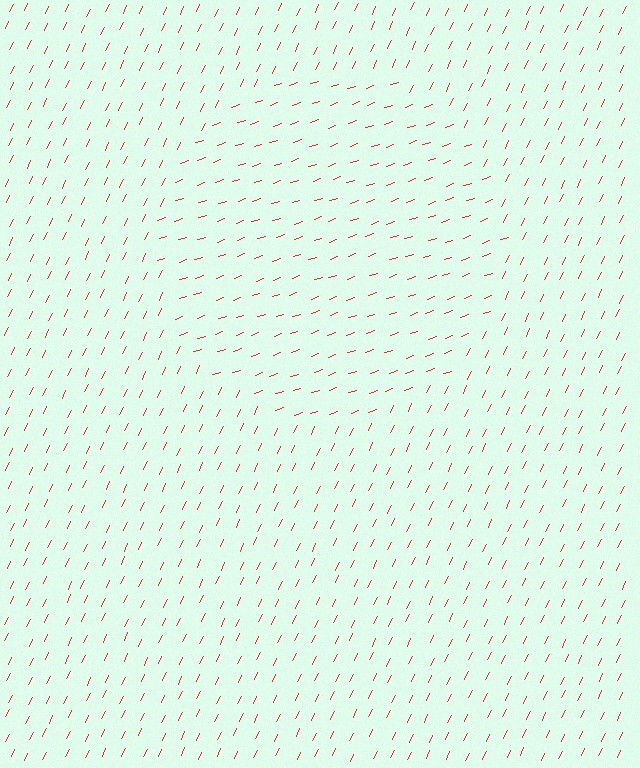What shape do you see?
I see a circle.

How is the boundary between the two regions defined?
The boundary is defined purely by a change in line orientation (approximately 45 degrees difference). All lines are the same color and thickness.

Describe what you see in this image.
The image is filled with small red line segments. A circle region in the image has lines oriented differently from the surrounding lines, creating a visible texture boundary.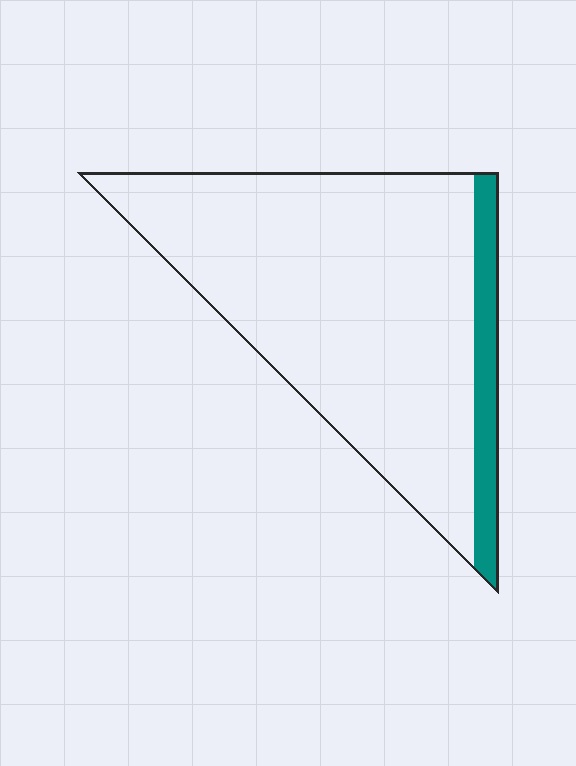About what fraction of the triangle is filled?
About one eighth (1/8).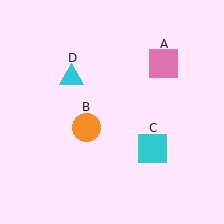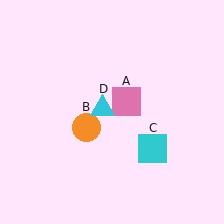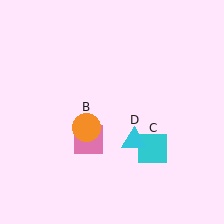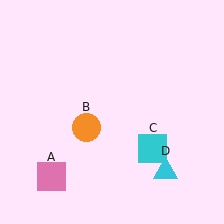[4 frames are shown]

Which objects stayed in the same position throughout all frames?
Orange circle (object B) and cyan square (object C) remained stationary.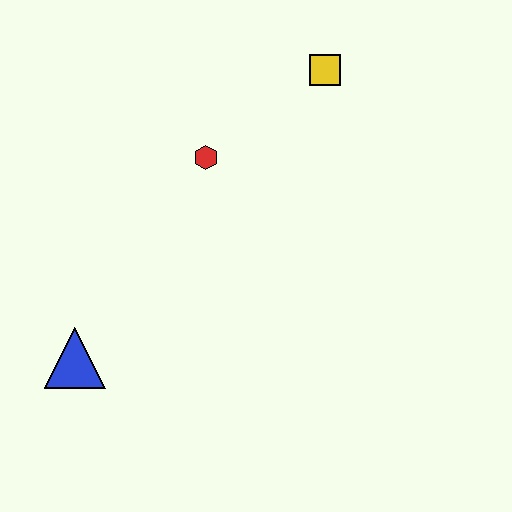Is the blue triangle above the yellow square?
No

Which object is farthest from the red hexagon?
The blue triangle is farthest from the red hexagon.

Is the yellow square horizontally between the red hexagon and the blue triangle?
No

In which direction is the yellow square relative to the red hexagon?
The yellow square is to the right of the red hexagon.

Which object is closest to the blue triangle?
The red hexagon is closest to the blue triangle.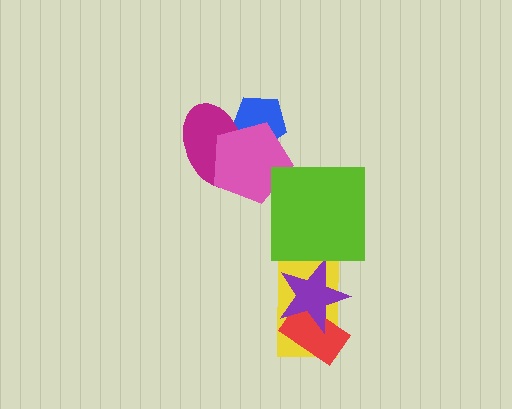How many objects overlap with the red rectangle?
2 objects overlap with the red rectangle.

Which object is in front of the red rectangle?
The purple star is in front of the red rectangle.